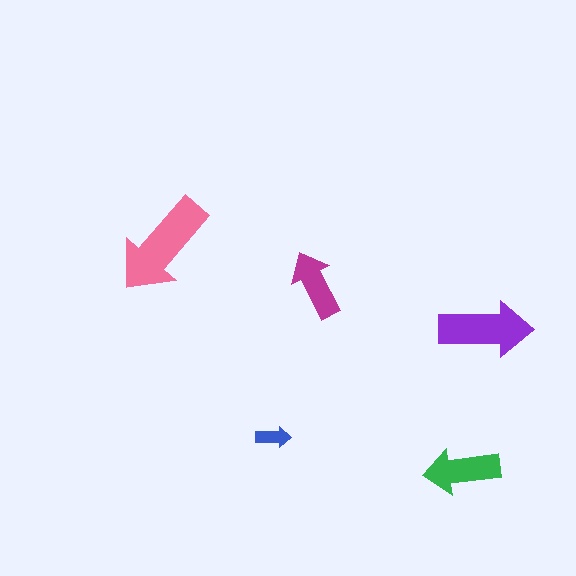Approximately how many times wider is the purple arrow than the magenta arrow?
About 1.5 times wider.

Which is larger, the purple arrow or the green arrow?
The purple one.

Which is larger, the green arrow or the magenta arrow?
The green one.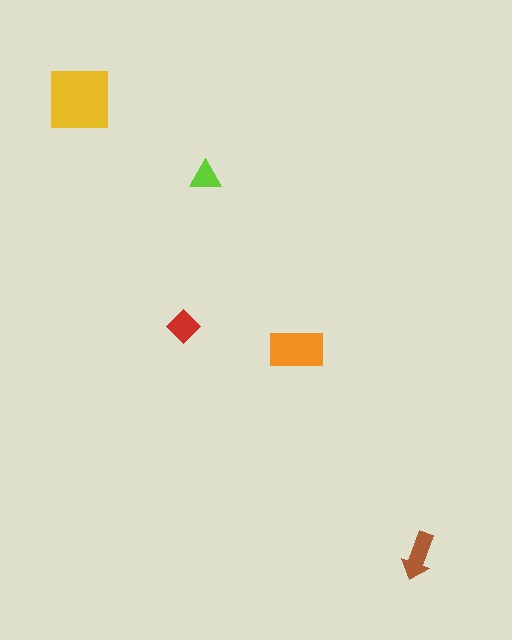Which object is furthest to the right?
The brown arrow is rightmost.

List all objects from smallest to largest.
The lime triangle, the red diamond, the brown arrow, the orange rectangle, the yellow square.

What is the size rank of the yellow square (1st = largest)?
1st.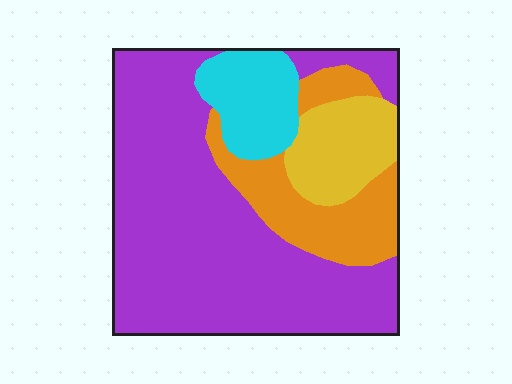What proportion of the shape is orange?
Orange takes up about one sixth (1/6) of the shape.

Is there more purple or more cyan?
Purple.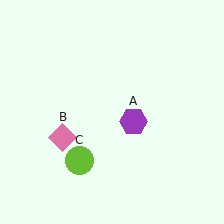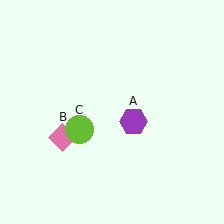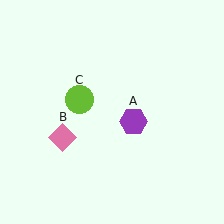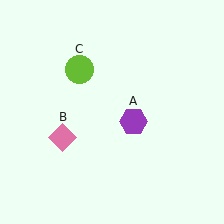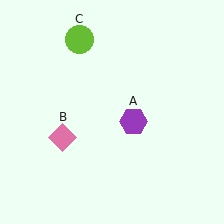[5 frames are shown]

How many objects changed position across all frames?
1 object changed position: lime circle (object C).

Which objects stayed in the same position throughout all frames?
Purple hexagon (object A) and pink diamond (object B) remained stationary.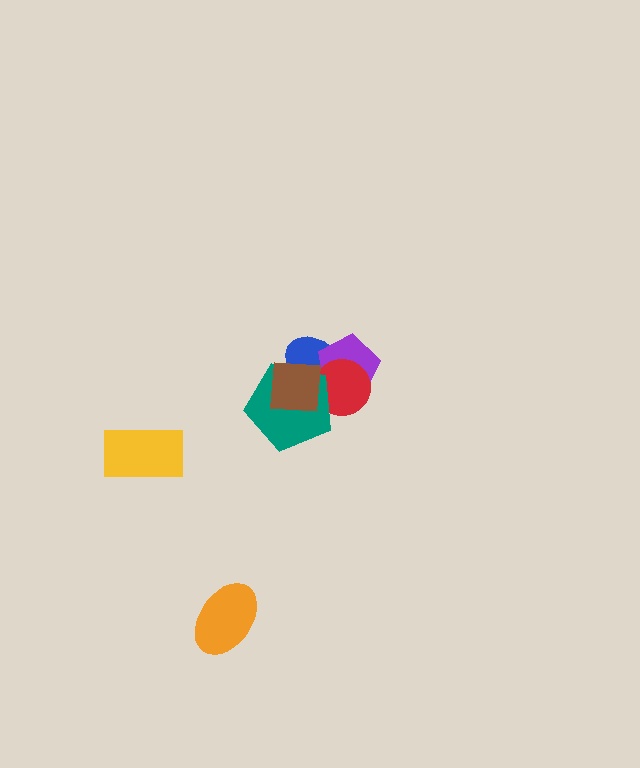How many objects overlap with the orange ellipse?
0 objects overlap with the orange ellipse.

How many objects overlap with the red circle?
4 objects overlap with the red circle.